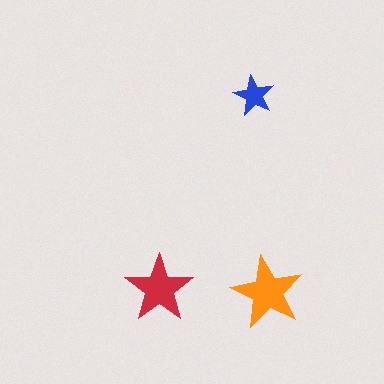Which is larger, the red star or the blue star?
The red one.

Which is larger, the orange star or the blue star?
The orange one.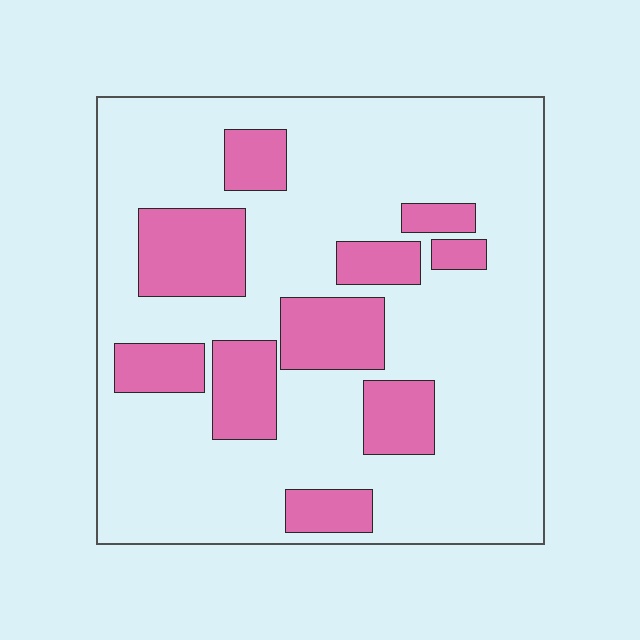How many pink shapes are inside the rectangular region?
10.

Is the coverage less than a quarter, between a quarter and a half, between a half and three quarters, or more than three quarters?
Less than a quarter.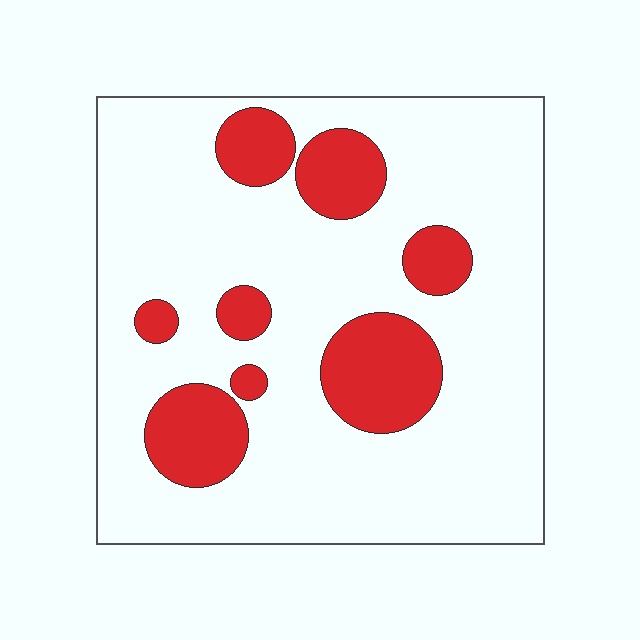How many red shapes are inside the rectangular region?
8.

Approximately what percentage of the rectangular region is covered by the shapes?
Approximately 20%.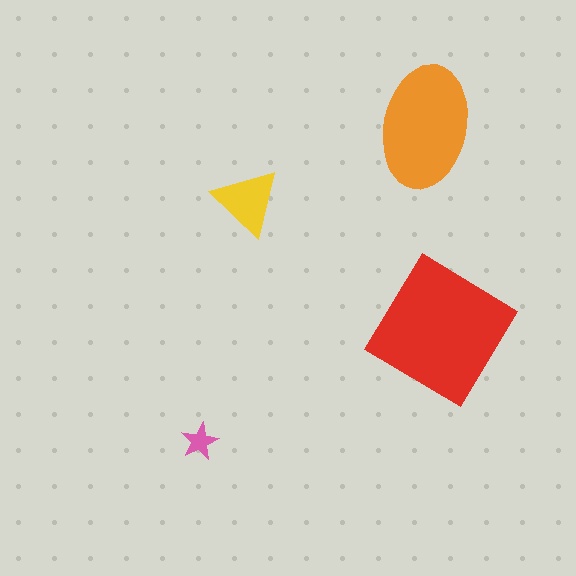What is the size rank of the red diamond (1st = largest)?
1st.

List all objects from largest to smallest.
The red diamond, the orange ellipse, the yellow triangle, the pink star.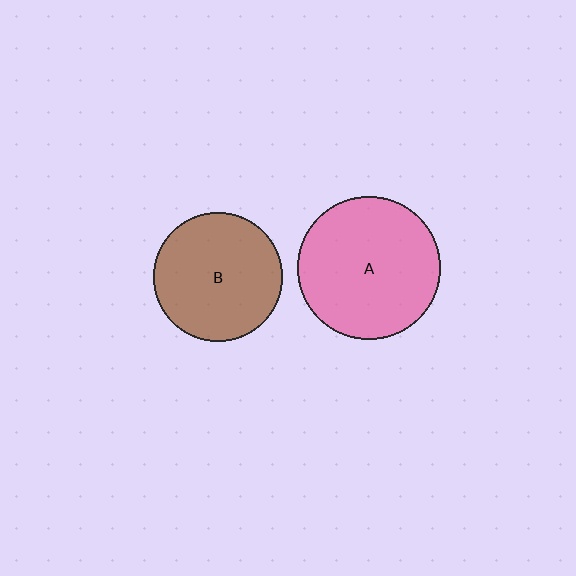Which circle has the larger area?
Circle A (pink).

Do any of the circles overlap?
No, none of the circles overlap.